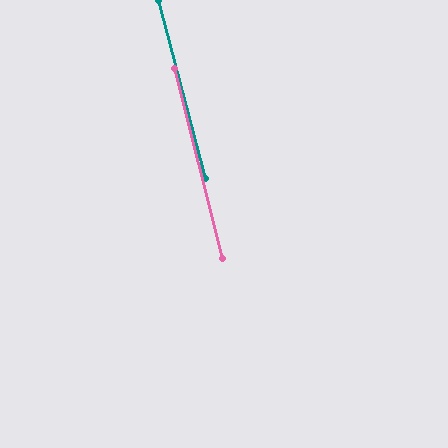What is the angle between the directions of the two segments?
Approximately 1 degree.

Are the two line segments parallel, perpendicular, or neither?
Parallel — their directions differ by only 0.5°.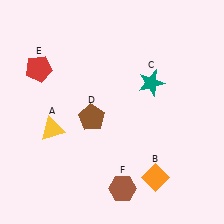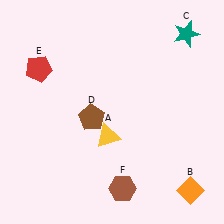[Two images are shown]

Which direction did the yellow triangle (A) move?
The yellow triangle (A) moved right.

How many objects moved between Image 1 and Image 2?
3 objects moved between the two images.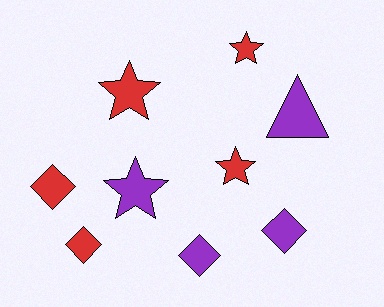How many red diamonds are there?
There are 2 red diamonds.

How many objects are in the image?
There are 9 objects.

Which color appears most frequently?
Red, with 5 objects.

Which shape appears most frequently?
Diamond, with 4 objects.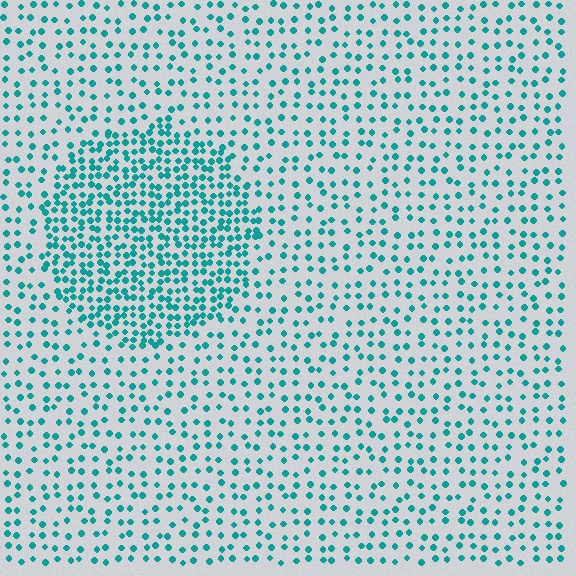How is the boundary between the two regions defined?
The boundary is defined by a change in element density (approximately 2.1x ratio). All elements are the same color, size, and shape.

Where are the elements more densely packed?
The elements are more densely packed inside the circle boundary.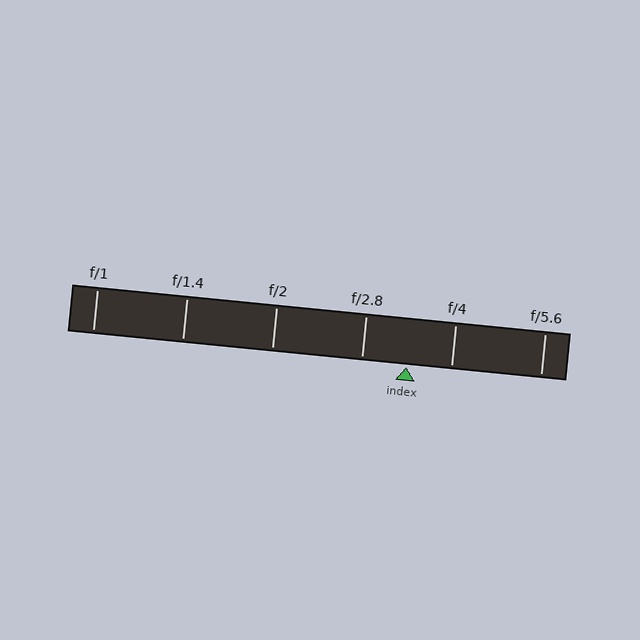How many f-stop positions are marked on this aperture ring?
There are 6 f-stop positions marked.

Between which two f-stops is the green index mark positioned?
The index mark is between f/2.8 and f/4.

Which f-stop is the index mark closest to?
The index mark is closest to f/4.